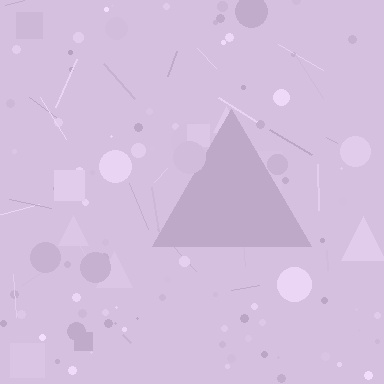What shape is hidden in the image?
A triangle is hidden in the image.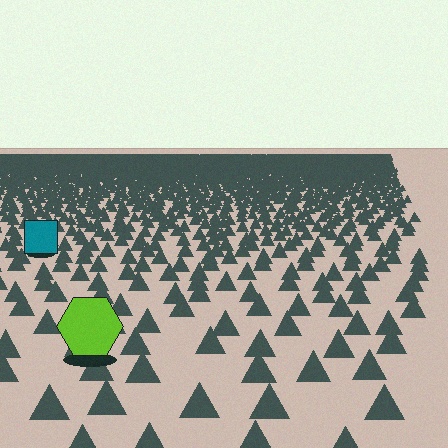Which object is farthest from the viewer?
The teal square is farthest from the viewer. It appears smaller and the ground texture around it is denser.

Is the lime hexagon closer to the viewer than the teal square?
Yes. The lime hexagon is closer — you can tell from the texture gradient: the ground texture is coarser near it.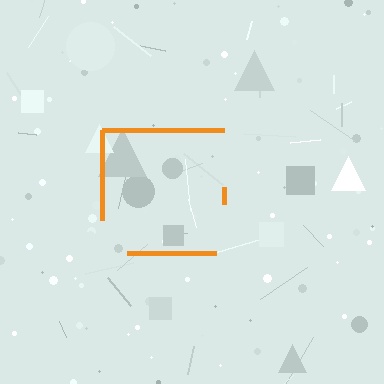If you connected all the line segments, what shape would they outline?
They would outline a square.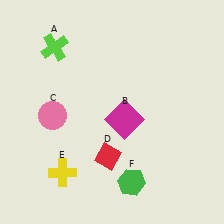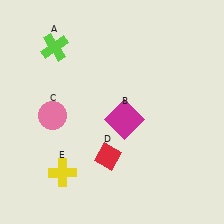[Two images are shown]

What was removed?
The green hexagon (F) was removed in Image 2.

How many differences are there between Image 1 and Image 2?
There is 1 difference between the two images.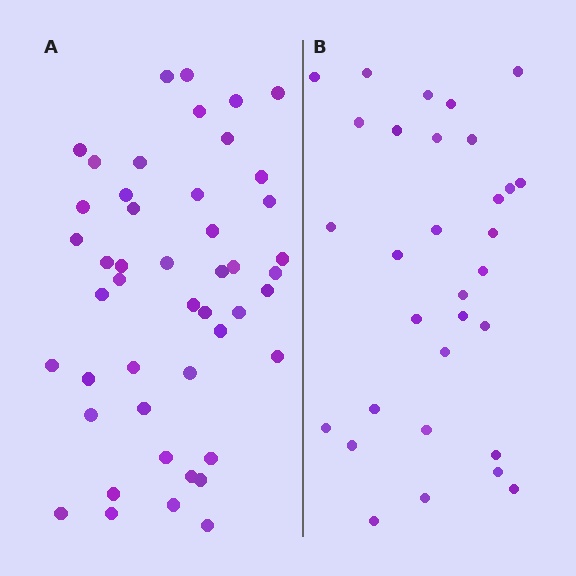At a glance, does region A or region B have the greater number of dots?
Region A (the left region) has more dots.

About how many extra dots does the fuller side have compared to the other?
Region A has approximately 15 more dots than region B.